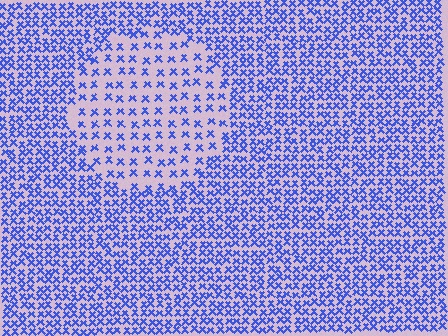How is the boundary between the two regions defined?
The boundary is defined by a change in element density (approximately 2.2x ratio). All elements are the same color, size, and shape.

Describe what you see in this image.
The image contains small blue elements arranged at two different densities. A circle-shaped region is visible where the elements are less densely packed than the surrounding area.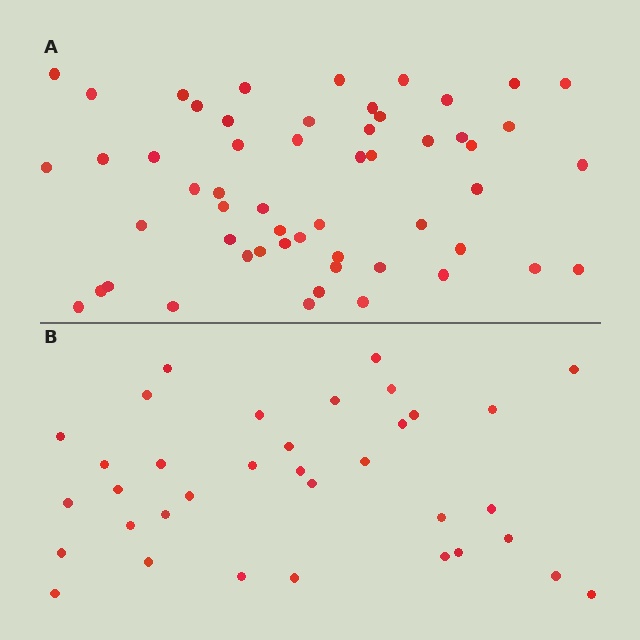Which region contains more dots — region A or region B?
Region A (the top region) has more dots.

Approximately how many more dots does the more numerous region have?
Region A has approximately 20 more dots than region B.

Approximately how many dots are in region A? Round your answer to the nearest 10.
About 60 dots. (The exact count is 55, which rounds to 60.)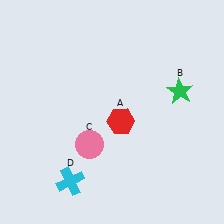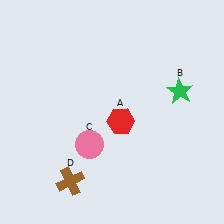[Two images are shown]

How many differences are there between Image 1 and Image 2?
There is 1 difference between the two images.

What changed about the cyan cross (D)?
In Image 1, D is cyan. In Image 2, it changed to brown.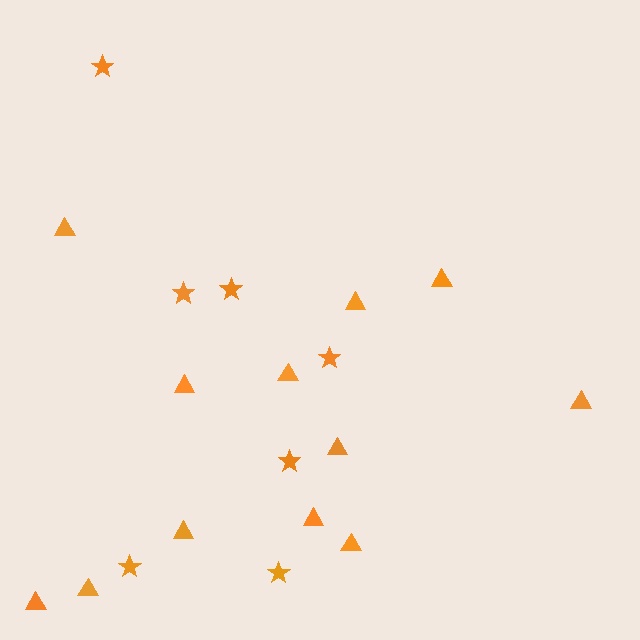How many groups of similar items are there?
There are 2 groups: one group of stars (7) and one group of triangles (12).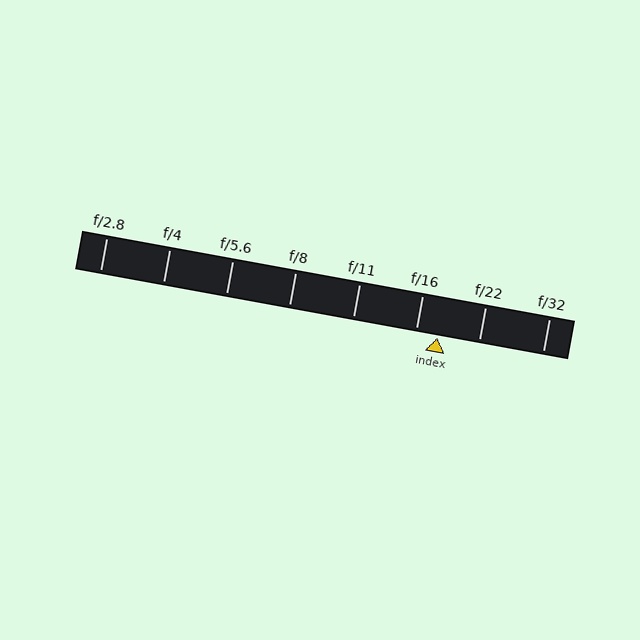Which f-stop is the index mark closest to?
The index mark is closest to f/16.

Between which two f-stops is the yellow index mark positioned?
The index mark is between f/16 and f/22.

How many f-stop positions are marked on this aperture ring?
There are 8 f-stop positions marked.